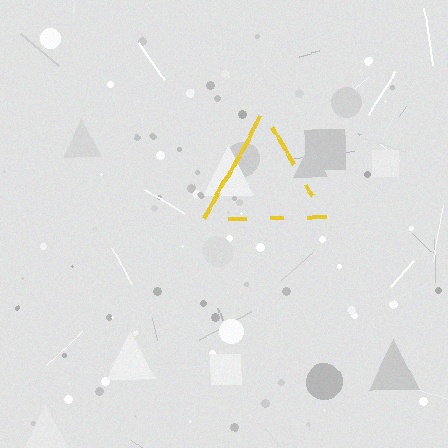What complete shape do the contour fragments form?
The contour fragments form a triangle.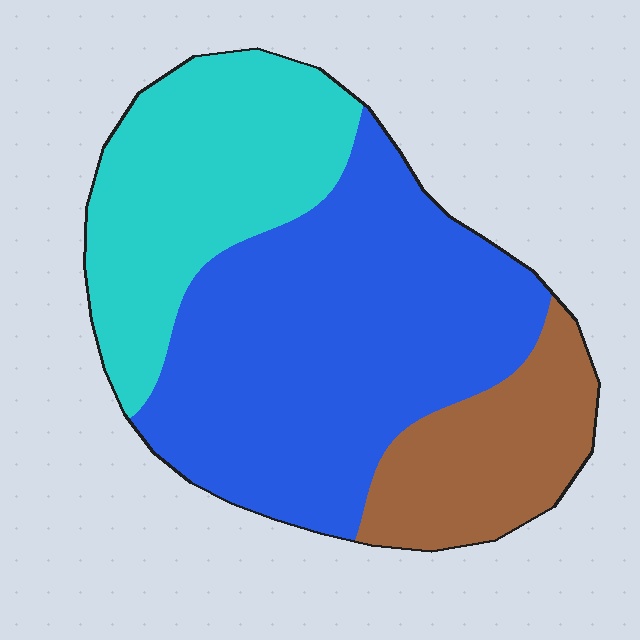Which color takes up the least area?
Brown, at roughly 20%.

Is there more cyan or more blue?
Blue.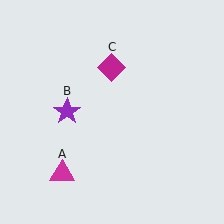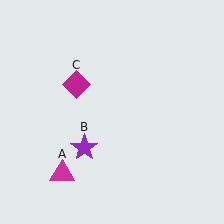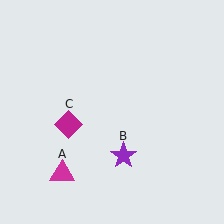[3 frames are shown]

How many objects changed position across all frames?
2 objects changed position: purple star (object B), magenta diamond (object C).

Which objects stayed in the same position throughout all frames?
Magenta triangle (object A) remained stationary.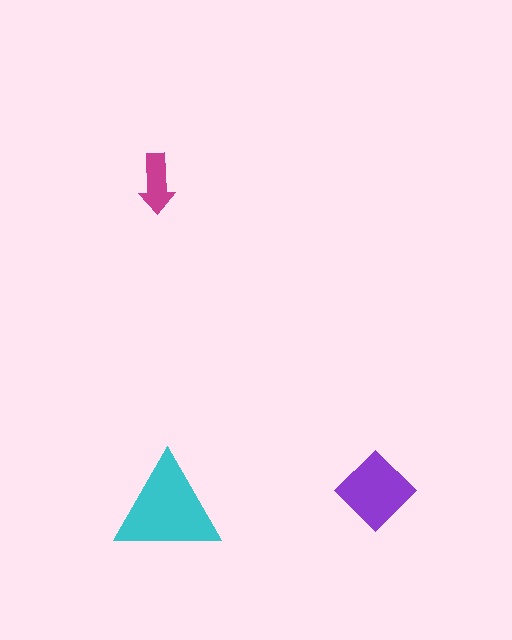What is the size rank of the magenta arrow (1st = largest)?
3rd.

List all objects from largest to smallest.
The cyan triangle, the purple diamond, the magenta arrow.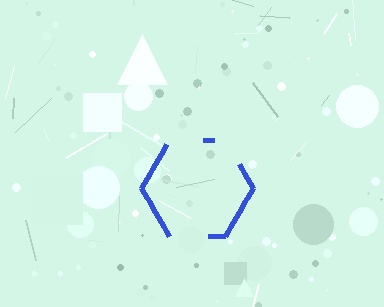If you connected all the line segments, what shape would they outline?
They would outline a hexagon.